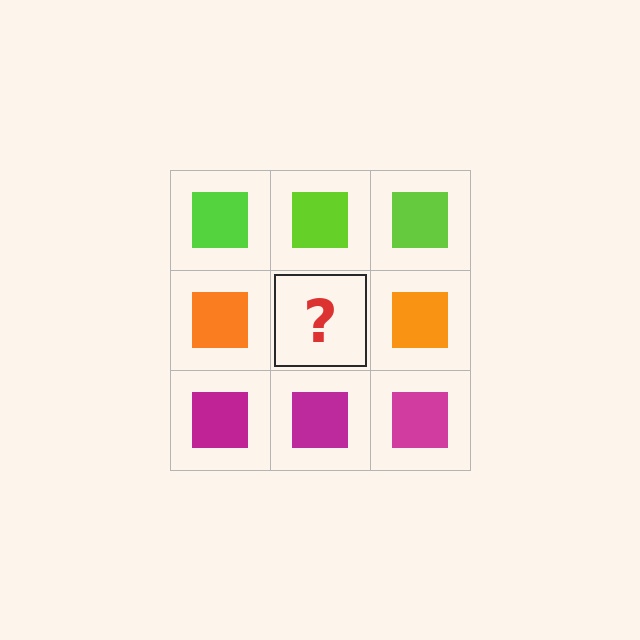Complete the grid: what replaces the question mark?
The question mark should be replaced with an orange square.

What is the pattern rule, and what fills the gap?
The rule is that each row has a consistent color. The gap should be filled with an orange square.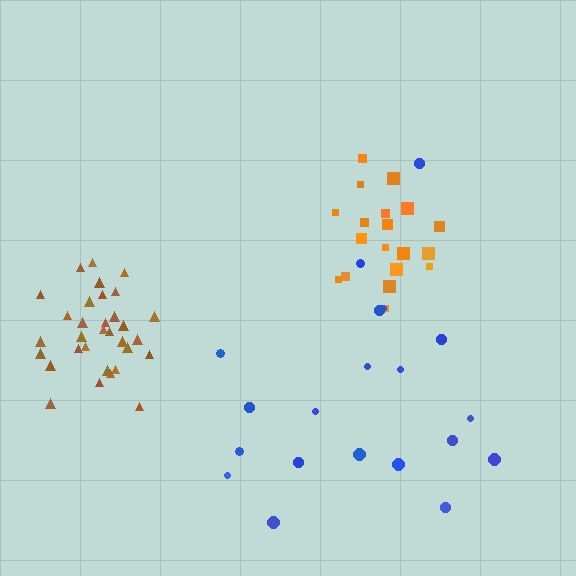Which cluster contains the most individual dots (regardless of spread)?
Brown (33).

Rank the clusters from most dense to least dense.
brown, orange, blue.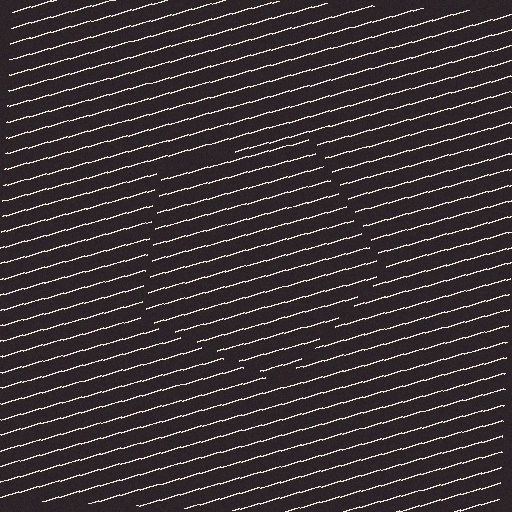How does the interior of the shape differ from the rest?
The interior of the shape contains the same grating, shifted by half a period — the contour is defined by the phase discontinuity where line-ends from the inner and outer gratings abut.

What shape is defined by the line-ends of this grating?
An illusory pentagon. The interior of the shape contains the same grating, shifted by half a period — the contour is defined by the phase discontinuity where line-ends from the inner and outer gratings abut.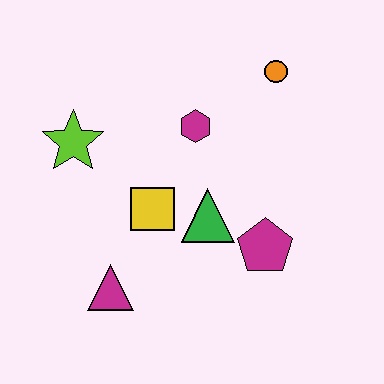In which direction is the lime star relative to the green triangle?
The lime star is to the left of the green triangle.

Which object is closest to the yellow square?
The green triangle is closest to the yellow square.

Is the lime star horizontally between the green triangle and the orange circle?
No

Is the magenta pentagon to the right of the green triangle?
Yes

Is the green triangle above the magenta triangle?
Yes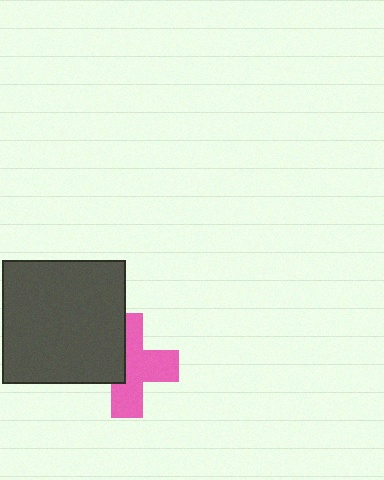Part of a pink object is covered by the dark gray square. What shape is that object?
It is a cross.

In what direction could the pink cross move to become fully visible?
The pink cross could move right. That would shift it out from behind the dark gray square entirely.